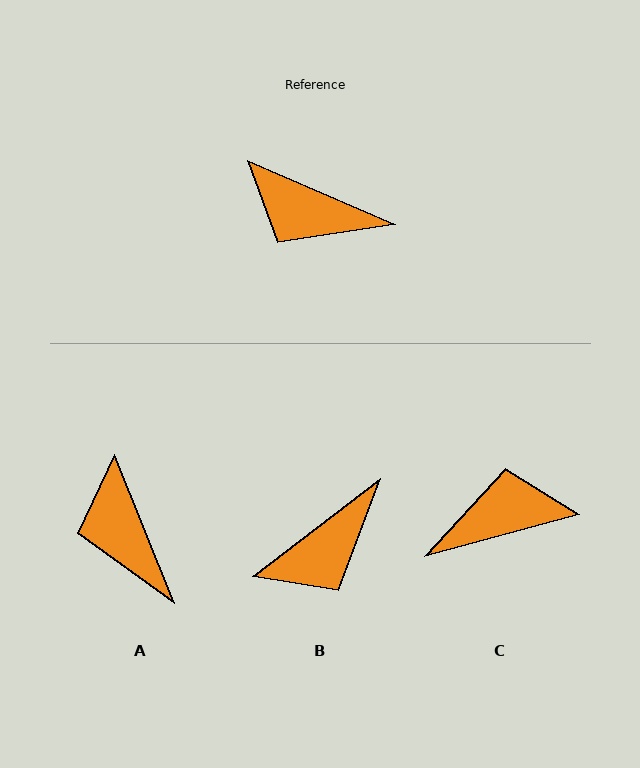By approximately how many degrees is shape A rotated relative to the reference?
Approximately 45 degrees clockwise.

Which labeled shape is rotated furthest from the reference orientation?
C, about 142 degrees away.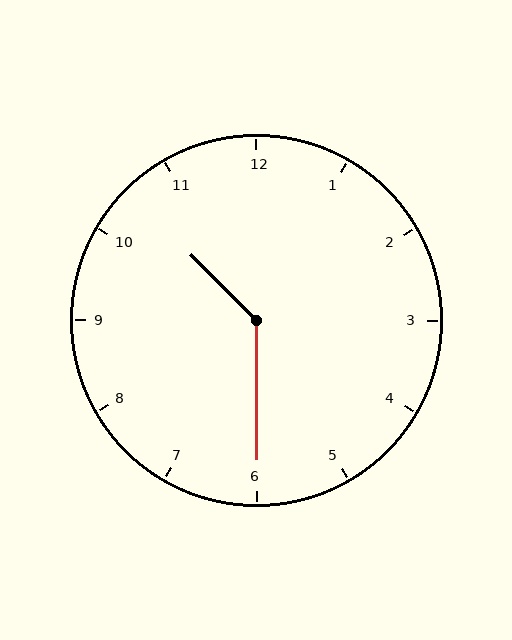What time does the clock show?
10:30.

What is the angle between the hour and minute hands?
Approximately 135 degrees.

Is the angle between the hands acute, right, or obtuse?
It is obtuse.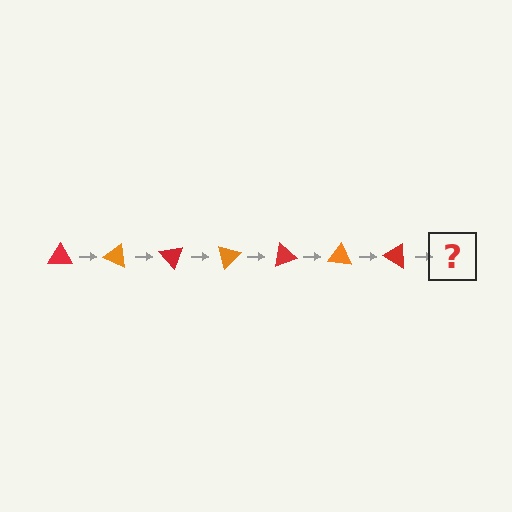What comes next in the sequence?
The next element should be an orange triangle, rotated 175 degrees from the start.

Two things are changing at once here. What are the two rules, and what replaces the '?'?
The two rules are that it rotates 25 degrees each step and the color cycles through red and orange. The '?' should be an orange triangle, rotated 175 degrees from the start.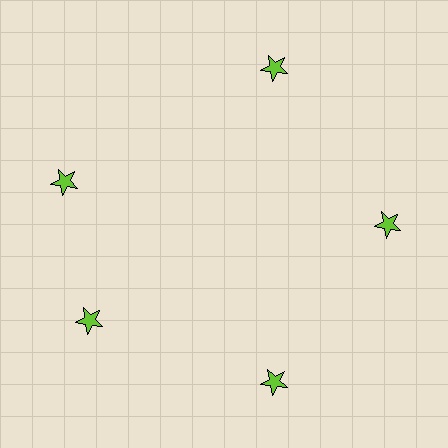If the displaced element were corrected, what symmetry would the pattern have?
It would have 5-fold rotational symmetry — the pattern would map onto itself every 72 degrees.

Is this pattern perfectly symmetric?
No. The 5 lime stars are arranged in a ring, but one element near the 10 o'clock position is rotated out of alignment along the ring, breaking the 5-fold rotational symmetry.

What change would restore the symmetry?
The symmetry would be restored by rotating it back into even spacing with its neighbors so that all 5 stars sit at equal angles and equal distance from the center.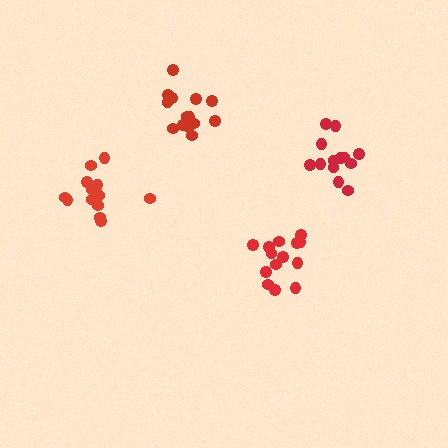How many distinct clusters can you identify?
There are 4 distinct clusters.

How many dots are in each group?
Group 1: 14 dots, Group 2: 14 dots, Group 3: 13 dots, Group 4: 13 dots (54 total).